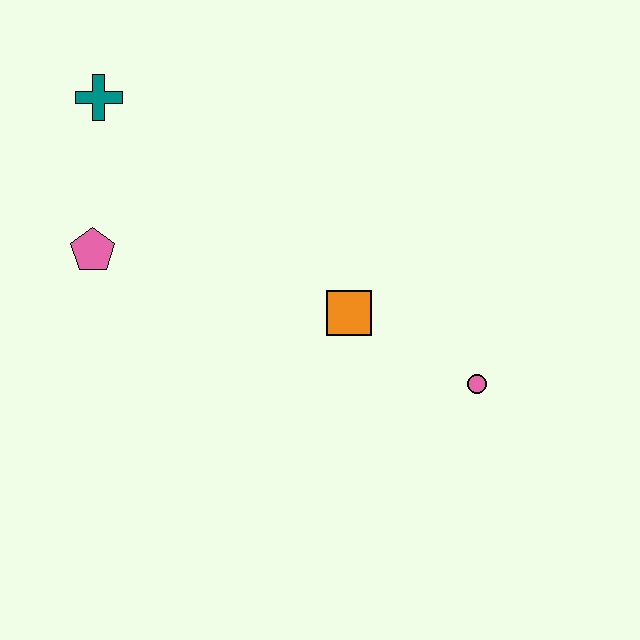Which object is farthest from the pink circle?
The teal cross is farthest from the pink circle.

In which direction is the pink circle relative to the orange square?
The pink circle is to the right of the orange square.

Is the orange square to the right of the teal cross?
Yes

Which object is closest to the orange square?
The pink circle is closest to the orange square.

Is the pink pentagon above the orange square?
Yes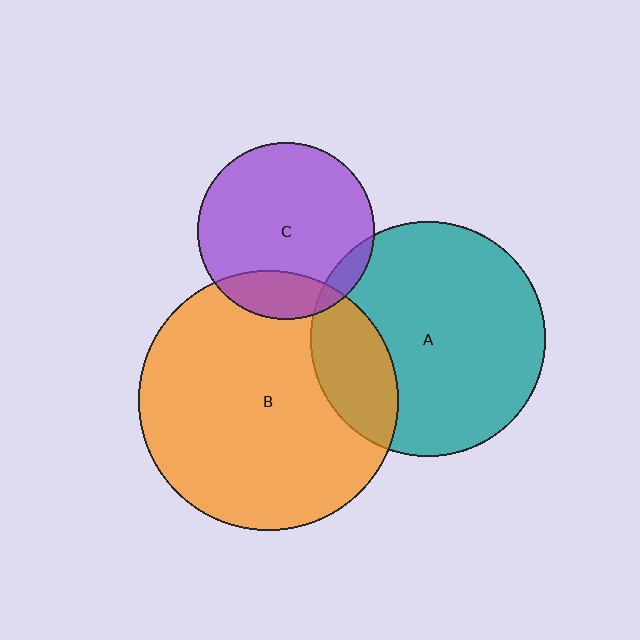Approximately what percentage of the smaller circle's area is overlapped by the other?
Approximately 20%.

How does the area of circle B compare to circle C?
Approximately 2.2 times.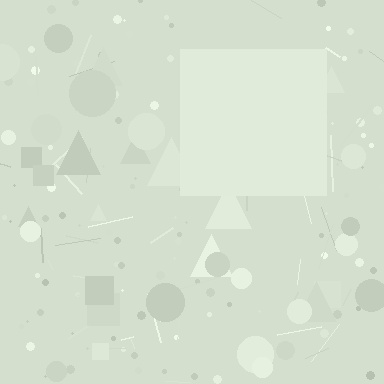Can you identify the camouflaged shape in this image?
The camouflaged shape is a square.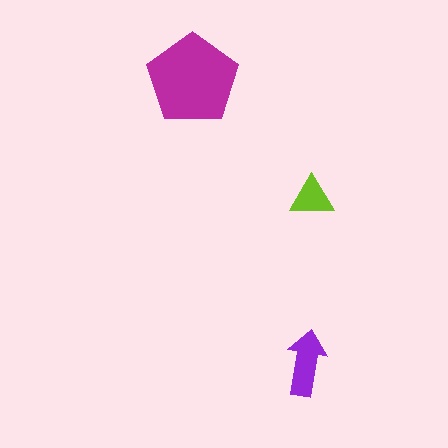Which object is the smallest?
The lime triangle.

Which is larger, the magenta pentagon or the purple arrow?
The magenta pentagon.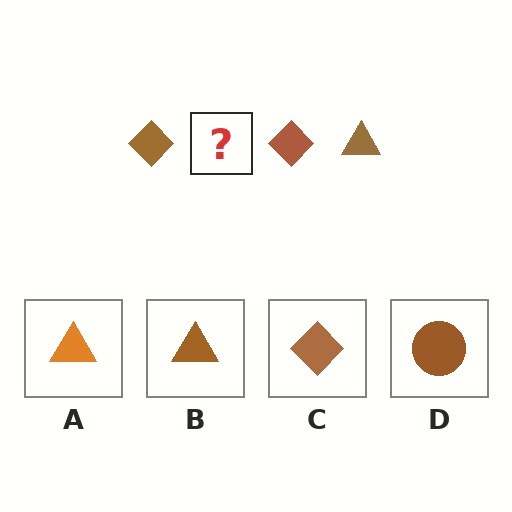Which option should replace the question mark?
Option B.